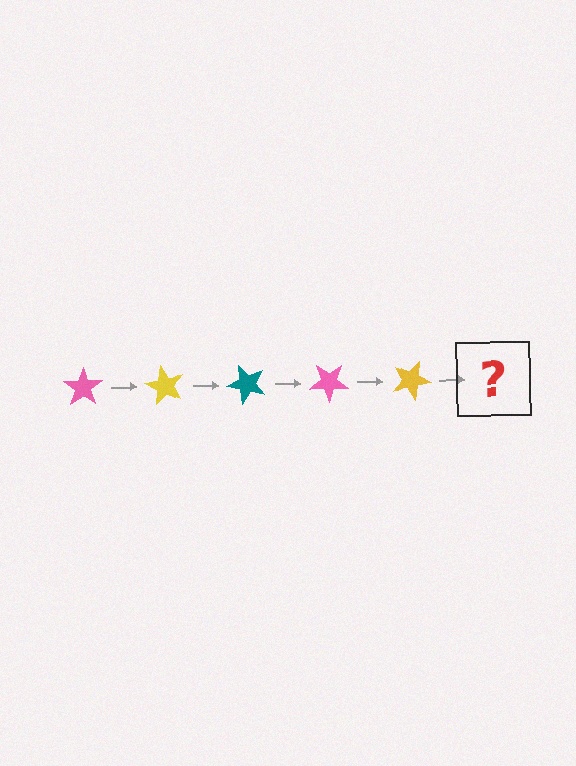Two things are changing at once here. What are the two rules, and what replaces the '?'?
The two rules are that it rotates 60 degrees each step and the color cycles through pink, yellow, and teal. The '?' should be a teal star, rotated 300 degrees from the start.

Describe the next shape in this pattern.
It should be a teal star, rotated 300 degrees from the start.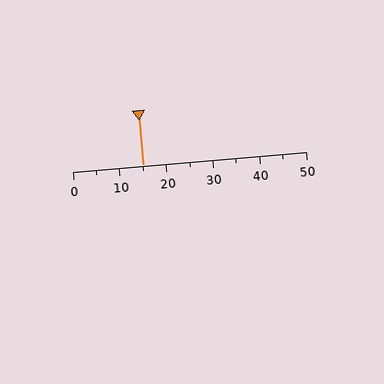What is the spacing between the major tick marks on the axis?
The major ticks are spaced 10 apart.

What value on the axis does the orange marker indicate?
The marker indicates approximately 15.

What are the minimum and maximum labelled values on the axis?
The axis runs from 0 to 50.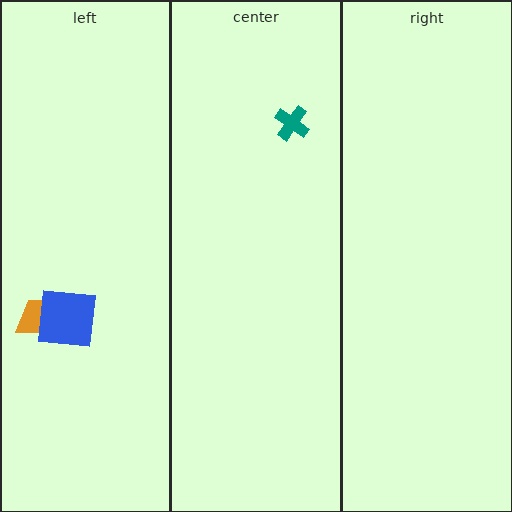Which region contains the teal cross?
The center region.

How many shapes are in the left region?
2.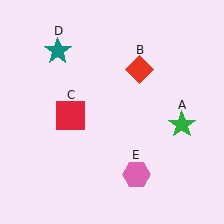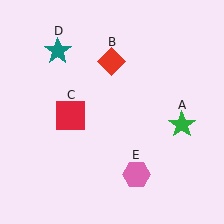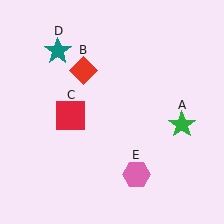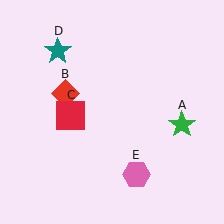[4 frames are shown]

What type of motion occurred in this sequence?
The red diamond (object B) rotated counterclockwise around the center of the scene.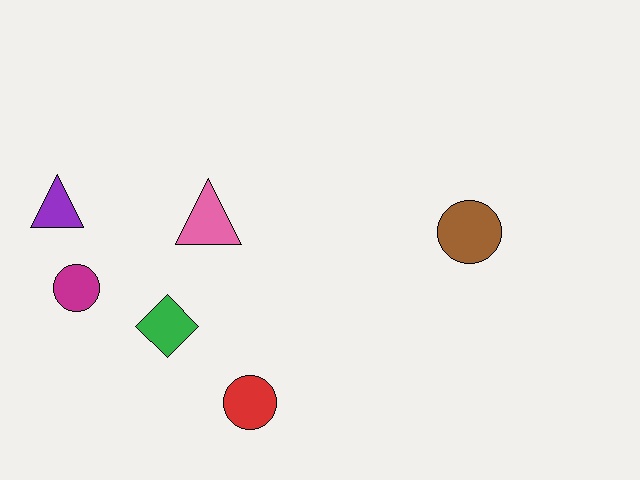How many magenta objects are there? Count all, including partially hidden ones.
There is 1 magenta object.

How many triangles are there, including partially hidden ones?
There are 2 triangles.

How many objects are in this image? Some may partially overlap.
There are 6 objects.